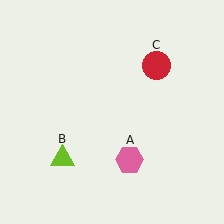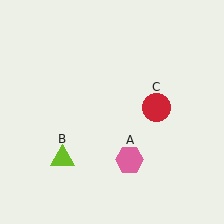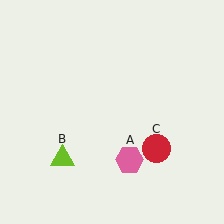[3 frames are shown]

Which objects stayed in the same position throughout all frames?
Pink hexagon (object A) and lime triangle (object B) remained stationary.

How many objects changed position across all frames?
1 object changed position: red circle (object C).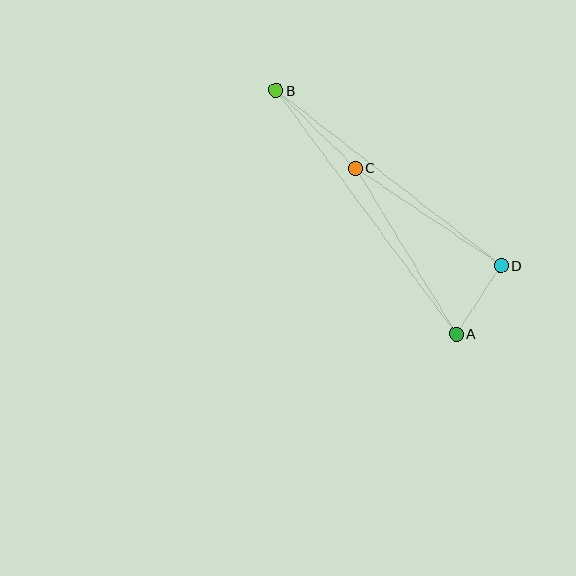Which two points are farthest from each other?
Points A and B are farthest from each other.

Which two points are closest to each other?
Points A and D are closest to each other.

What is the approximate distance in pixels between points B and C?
The distance between B and C is approximately 111 pixels.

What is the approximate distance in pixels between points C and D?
The distance between C and D is approximately 175 pixels.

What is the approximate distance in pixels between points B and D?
The distance between B and D is approximately 285 pixels.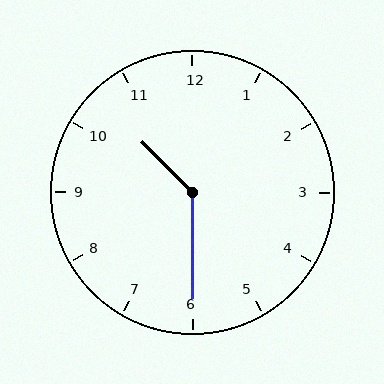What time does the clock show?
10:30.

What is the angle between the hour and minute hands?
Approximately 135 degrees.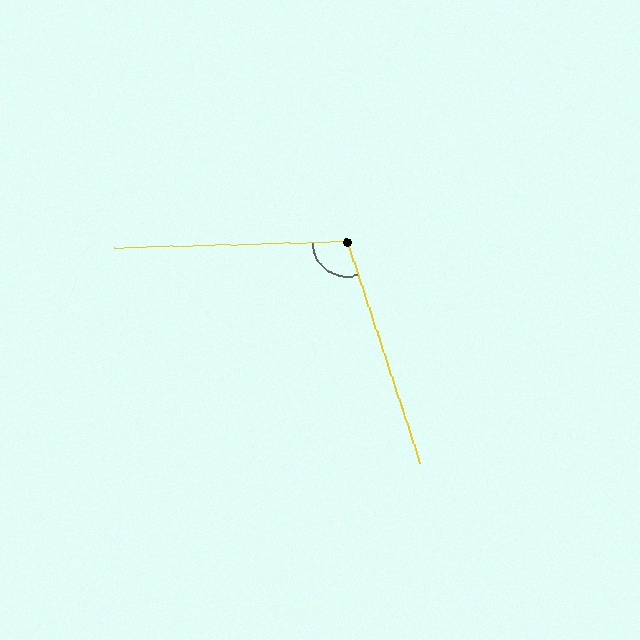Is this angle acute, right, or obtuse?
It is obtuse.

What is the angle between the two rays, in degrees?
Approximately 107 degrees.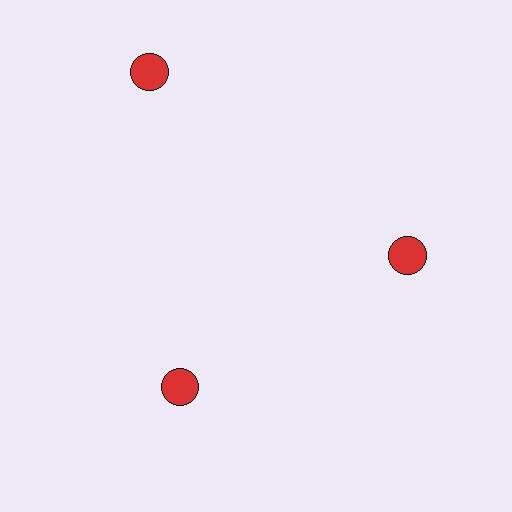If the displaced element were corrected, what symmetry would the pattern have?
It would have 3-fold rotational symmetry — the pattern would map onto itself every 120 degrees.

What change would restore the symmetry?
The symmetry would be restored by moving it inward, back onto the ring so that all 3 circles sit at equal angles and equal distance from the center.